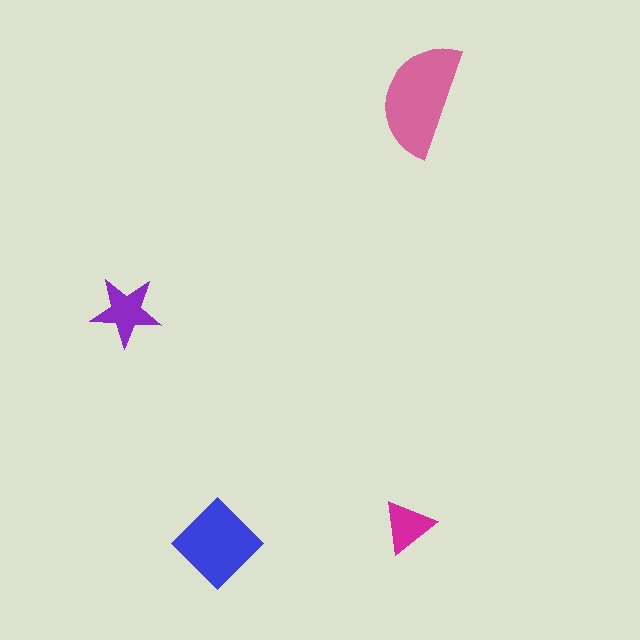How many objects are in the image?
There are 4 objects in the image.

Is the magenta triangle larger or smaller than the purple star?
Smaller.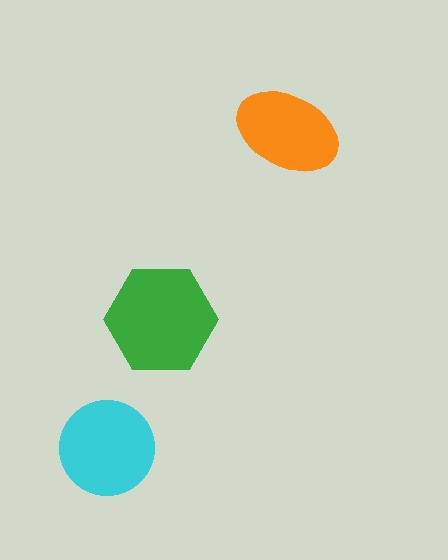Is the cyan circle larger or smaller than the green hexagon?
Smaller.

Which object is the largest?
The green hexagon.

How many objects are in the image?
There are 3 objects in the image.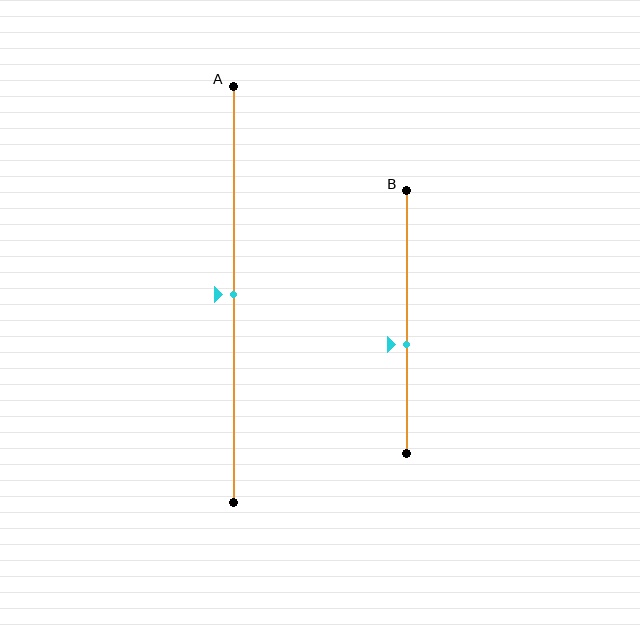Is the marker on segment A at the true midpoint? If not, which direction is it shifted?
Yes, the marker on segment A is at the true midpoint.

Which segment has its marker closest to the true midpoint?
Segment A has its marker closest to the true midpoint.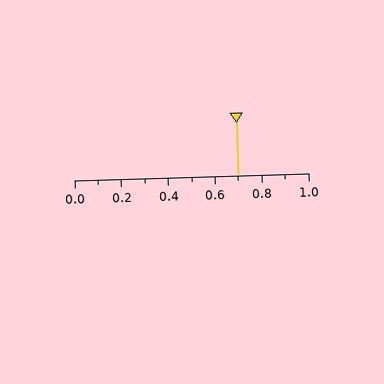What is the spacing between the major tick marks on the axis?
The major ticks are spaced 0.2 apart.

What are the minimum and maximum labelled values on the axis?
The axis runs from 0.0 to 1.0.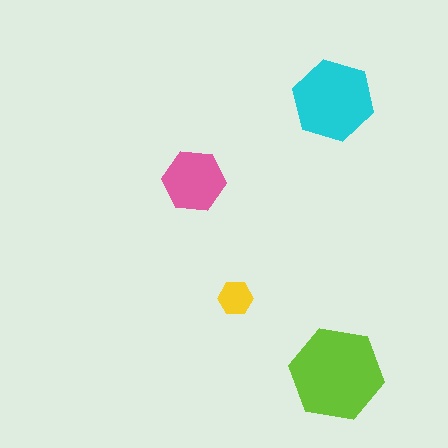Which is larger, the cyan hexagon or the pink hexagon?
The cyan one.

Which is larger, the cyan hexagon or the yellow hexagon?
The cyan one.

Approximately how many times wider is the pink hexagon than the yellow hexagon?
About 2 times wider.